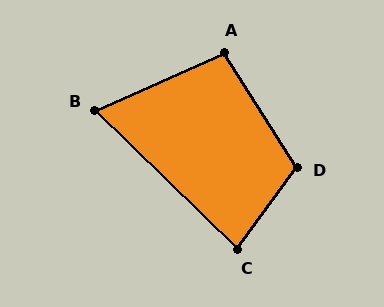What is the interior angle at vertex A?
Approximately 98 degrees (obtuse).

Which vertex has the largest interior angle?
D, at approximately 112 degrees.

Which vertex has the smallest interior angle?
B, at approximately 68 degrees.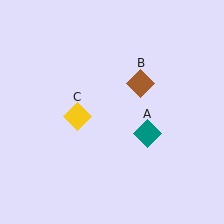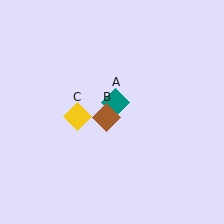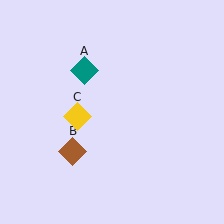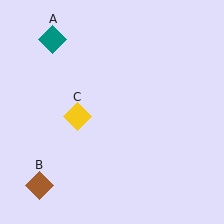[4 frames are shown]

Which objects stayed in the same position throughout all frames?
Yellow diamond (object C) remained stationary.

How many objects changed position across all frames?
2 objects changed position: teal diamond (object A), brown diamond (object B).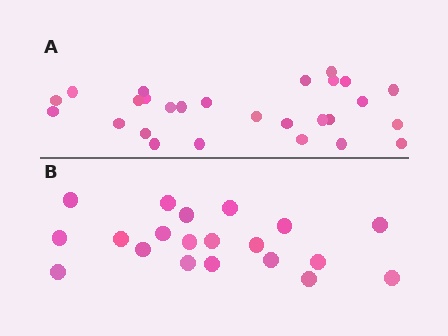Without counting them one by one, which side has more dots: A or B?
Region A (the top region) has more dots.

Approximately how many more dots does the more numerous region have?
Region A has roughly 8 or so more dots than region B.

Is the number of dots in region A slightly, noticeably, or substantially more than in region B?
Region A has noticeably more, but not dramatically so. The ratio is roughly 1.4 to 1.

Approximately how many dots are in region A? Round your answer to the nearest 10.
About 30 dots. (The exact count is 27, which rounds to 30.)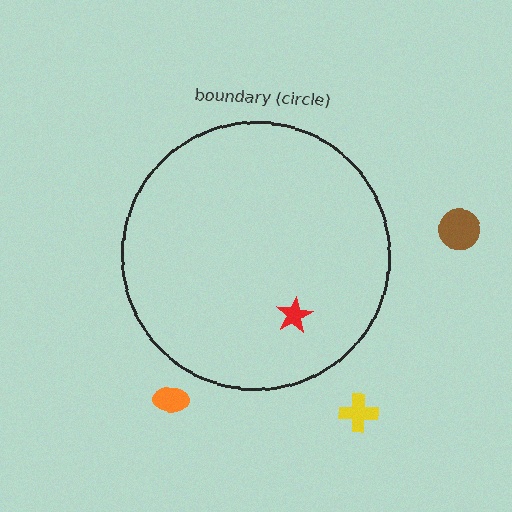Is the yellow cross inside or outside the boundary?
Outside.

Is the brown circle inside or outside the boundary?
Outside.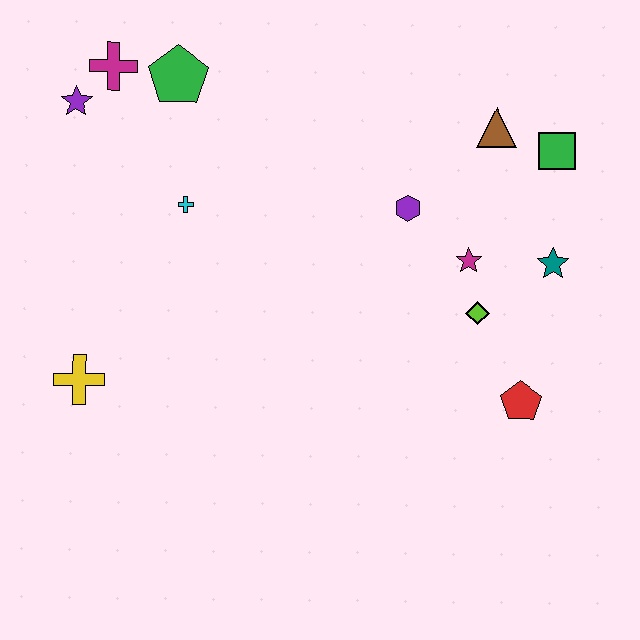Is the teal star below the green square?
Yes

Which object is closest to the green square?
The brown triangle is closest to the green square.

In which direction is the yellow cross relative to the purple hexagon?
The yellow cross is to the left of the purple hexagon.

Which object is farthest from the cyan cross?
The red pentagon is farthest from the cyan cross.